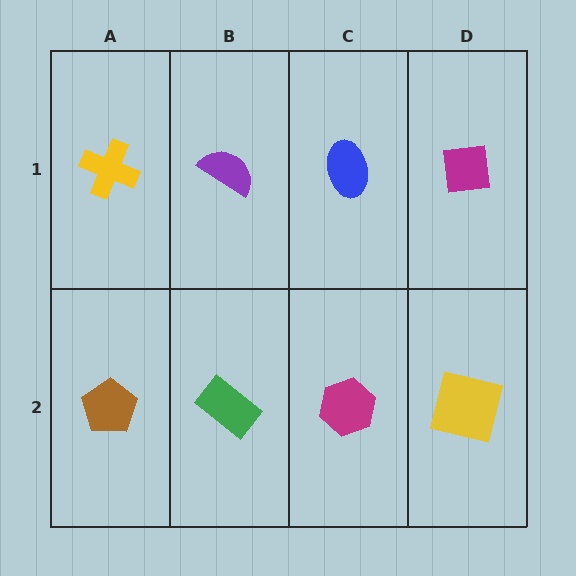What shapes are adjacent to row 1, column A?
A brown pentagon (row 2, column A), a purple semicircle (row 1, column B).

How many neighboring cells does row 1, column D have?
2.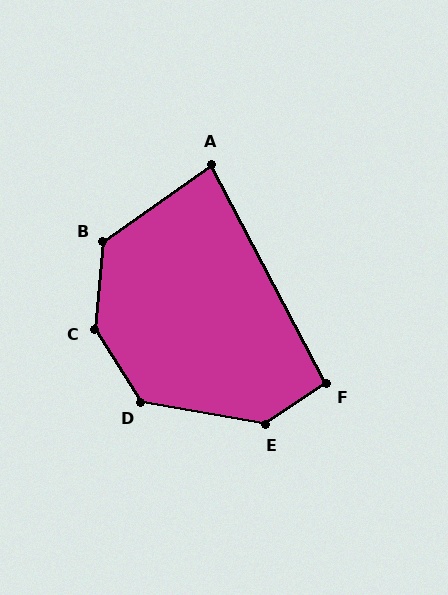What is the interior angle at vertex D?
Approximately 133 degrees (obtuse).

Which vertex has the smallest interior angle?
A, at approximately 82 degrees.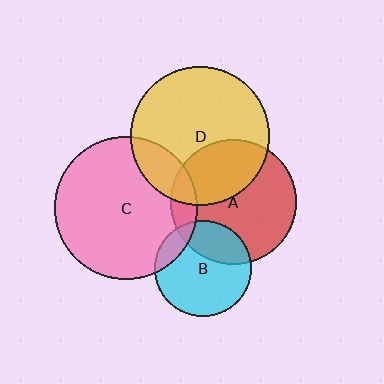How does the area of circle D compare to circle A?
Approximately 1.2 times.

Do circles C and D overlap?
Yes.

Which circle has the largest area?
Circle C (pink).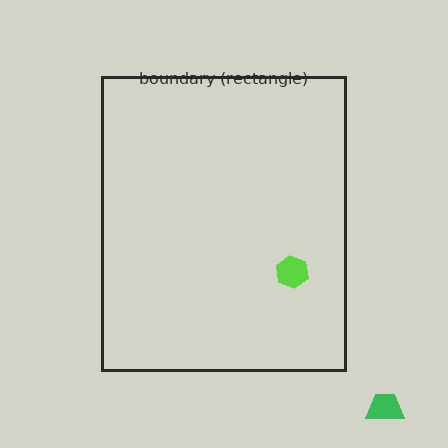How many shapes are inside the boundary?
1 inside, 1 outside.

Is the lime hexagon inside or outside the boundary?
Inside.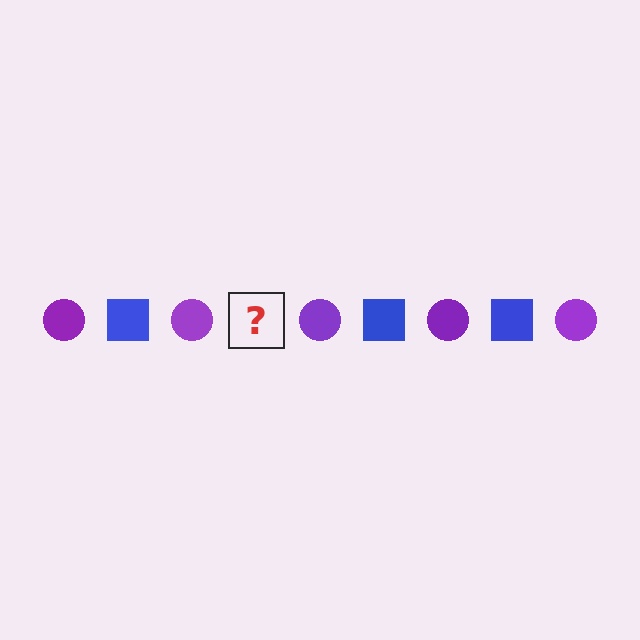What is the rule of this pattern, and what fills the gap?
The rule is that the pattern alternates between purple circle and blue square. The gap should be filled with a blue square.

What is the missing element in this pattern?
The missing element is a blue square.